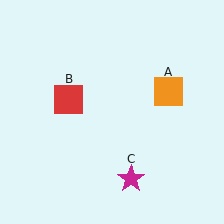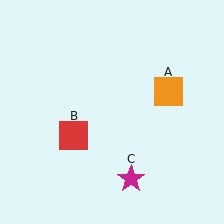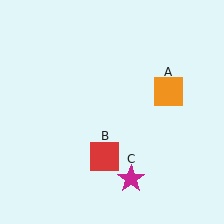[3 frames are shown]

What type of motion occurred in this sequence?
The red square (object B) rotated counterclockwise around the center of the scene.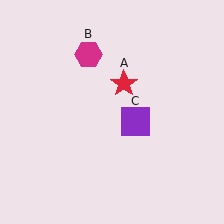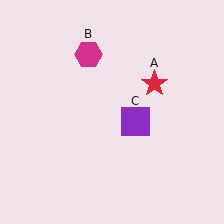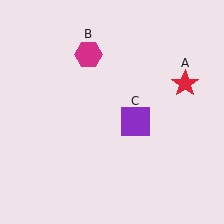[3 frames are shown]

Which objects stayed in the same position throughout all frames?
Magenta hexagon (object B) and purple square (object C) remained stationary.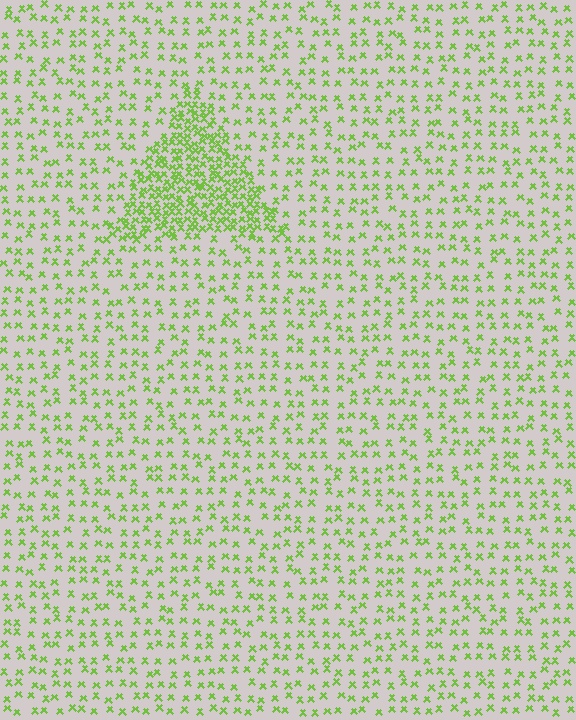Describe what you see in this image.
The image contains small lime elements arranged at two different densities. A triangle-shaped region is visible where the elements are more densely packed than the surrounding area.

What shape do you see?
I see a triangle.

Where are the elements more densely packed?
The elements are more densely packed inside the triangle boundary.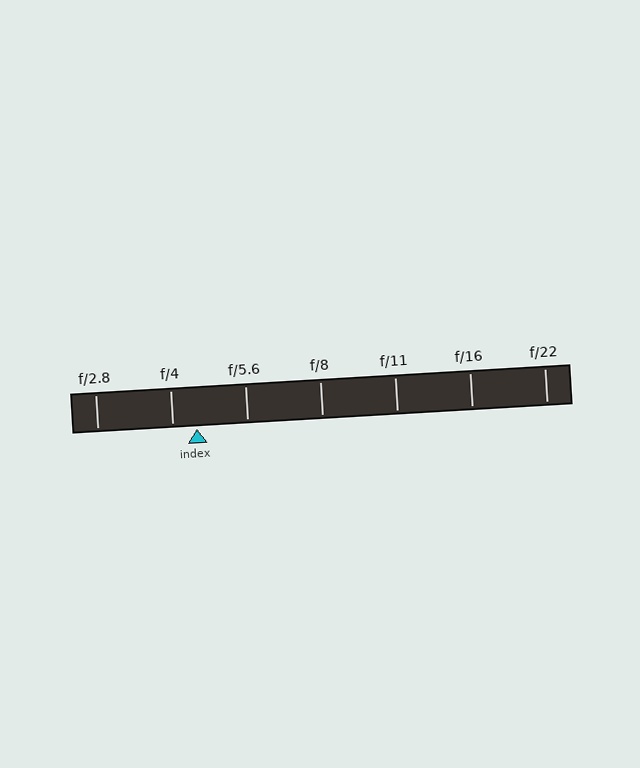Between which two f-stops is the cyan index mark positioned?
The index mark is between f/4 and f/5.6.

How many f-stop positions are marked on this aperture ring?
There are 7 f-stop positions marked.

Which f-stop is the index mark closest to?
The index mark is closest to f/4.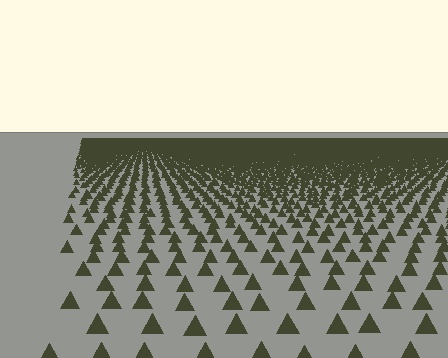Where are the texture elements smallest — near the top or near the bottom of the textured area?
Near the top.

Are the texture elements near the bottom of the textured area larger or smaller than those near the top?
Larger. Near the bottom, elements are closer to the viewer and appear at a bigger on-screen size.